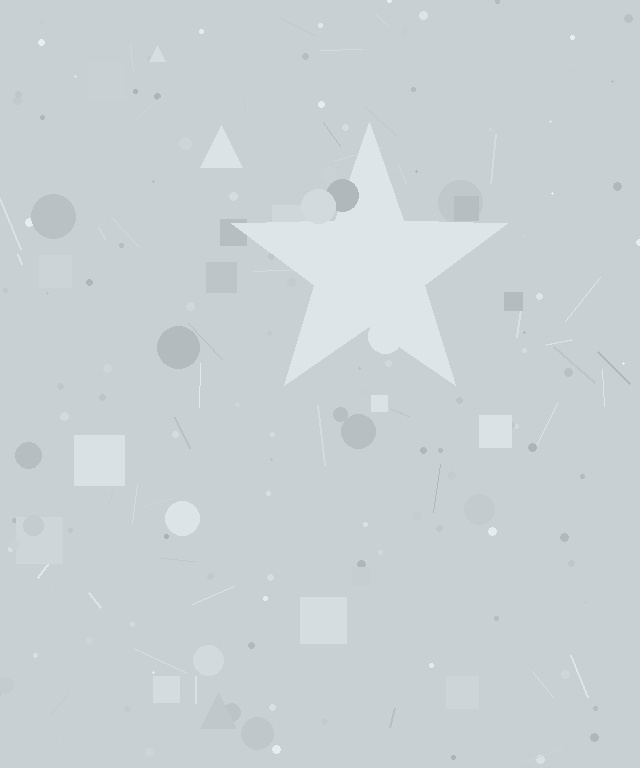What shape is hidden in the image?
A star is hidden in the image.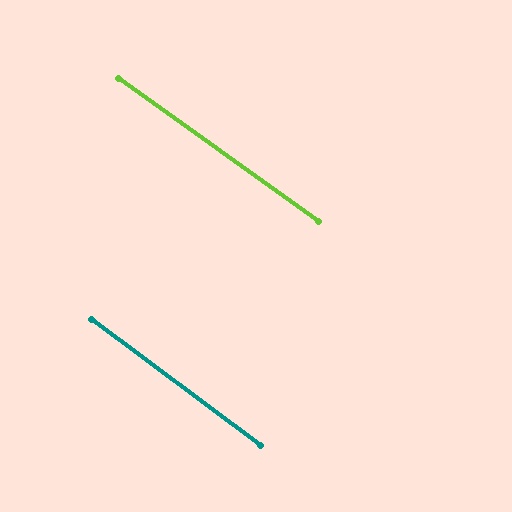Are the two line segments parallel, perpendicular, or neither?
Parallel — their directions differ by only 1.1°.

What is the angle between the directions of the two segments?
Approximately 1 degree.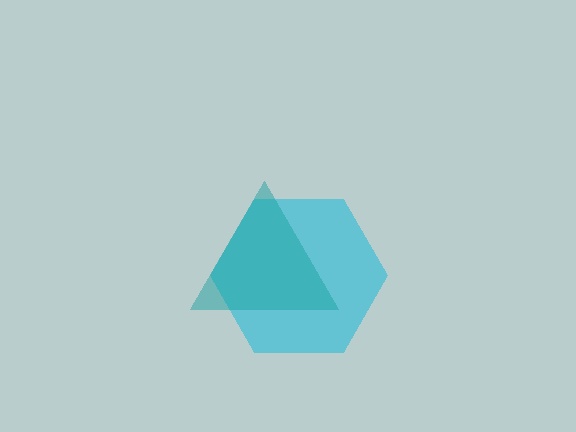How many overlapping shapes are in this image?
There are 2 overlapping shapes in the image.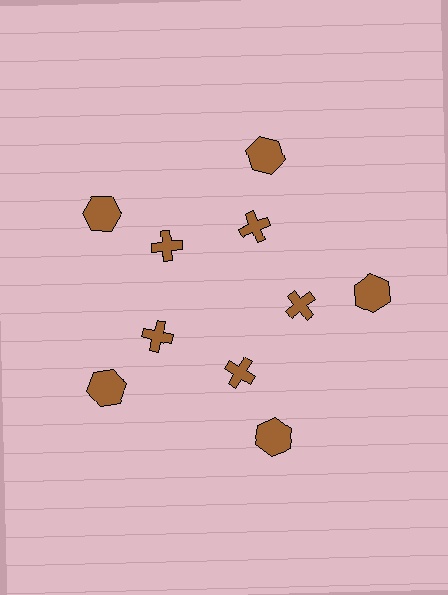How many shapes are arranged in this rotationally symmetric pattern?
There are 10 shapes, arranged in 5 groups of 2.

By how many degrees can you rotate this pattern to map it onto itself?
The pattern maps onto itself every 72 degrees of rotation.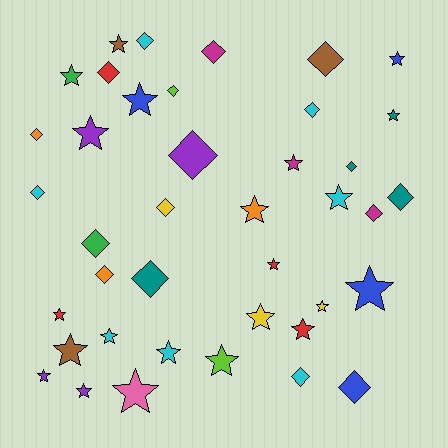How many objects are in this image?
There are 40 objects.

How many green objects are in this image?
There are 2 green objects.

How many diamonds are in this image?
There are 18 diamonds.